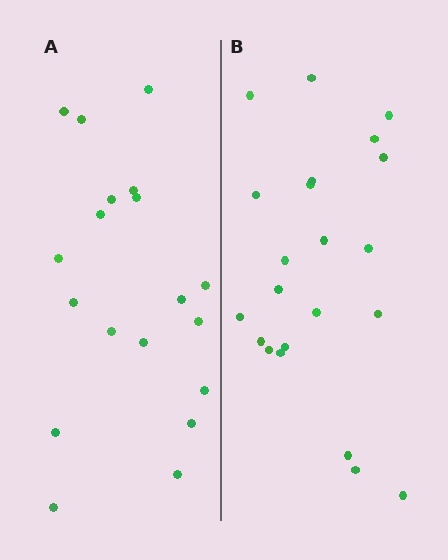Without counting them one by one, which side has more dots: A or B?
Region B (the right region) has more dots.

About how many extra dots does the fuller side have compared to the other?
Region B has just a few more — roughly 2 or 3 more dots than region A.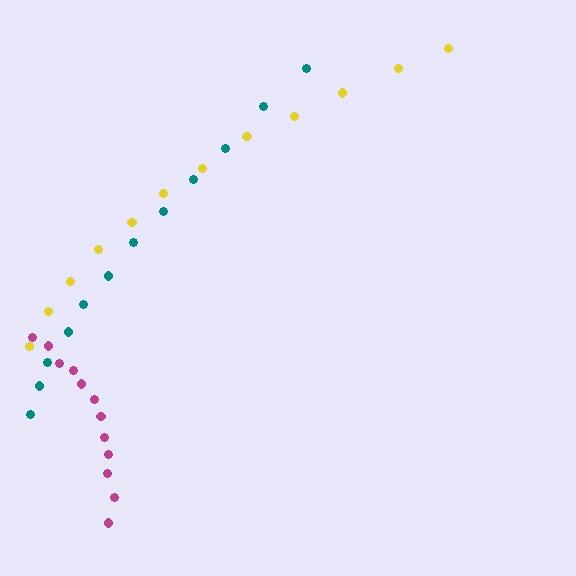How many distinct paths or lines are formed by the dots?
There are 3 distinct paths.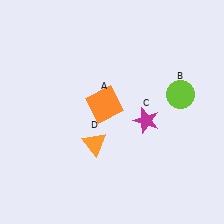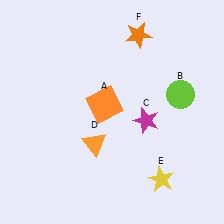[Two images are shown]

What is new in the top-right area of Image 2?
An orange star (F) was added in the top-right area of Image 2.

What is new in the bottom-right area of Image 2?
A yellow star (E) was added in the bottom-right area of Image 2.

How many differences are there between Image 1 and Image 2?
There are 2 differences between the two images.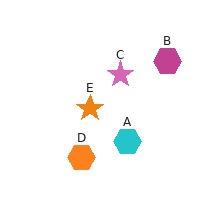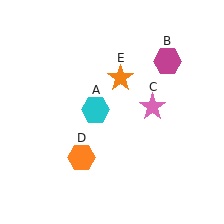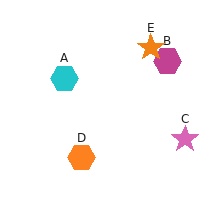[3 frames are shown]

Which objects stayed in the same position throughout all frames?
Magenta hexagon (object B) and orange hexagon (object D) remained stationary.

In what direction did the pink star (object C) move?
The pink star (object C) moved down and to the right.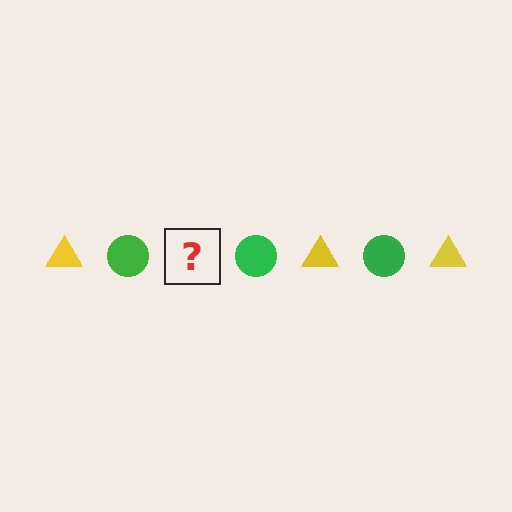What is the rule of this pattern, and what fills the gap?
The rule is that the pattern alternates between yellow triangle and green circle. The gap should be filled with a yellow triangle.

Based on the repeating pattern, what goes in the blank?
The blank should be a yellow triangle.